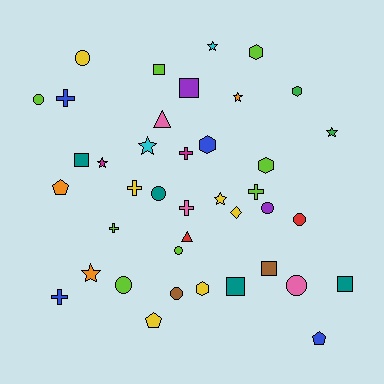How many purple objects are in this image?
There are 2 purple objects.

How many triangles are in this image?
There are 2 triangles.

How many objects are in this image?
There are 40 objects.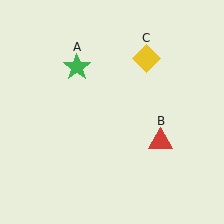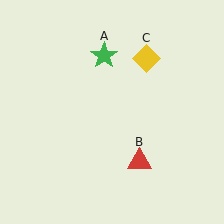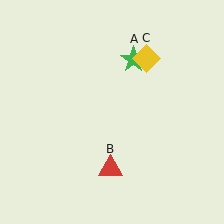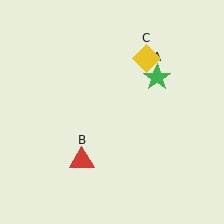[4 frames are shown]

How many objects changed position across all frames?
2 objects changed position: green star (object A), red triangle (object B).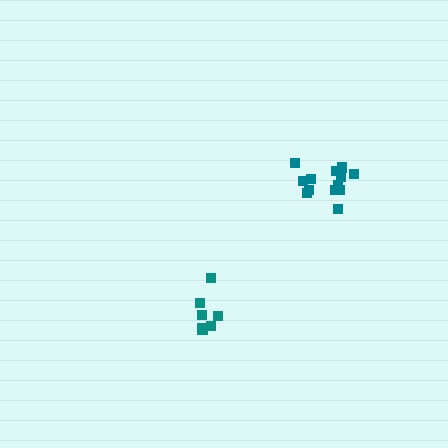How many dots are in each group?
Group 1: 7 dots, Group 2: 13 dots (20 total).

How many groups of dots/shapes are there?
There are 2 groups.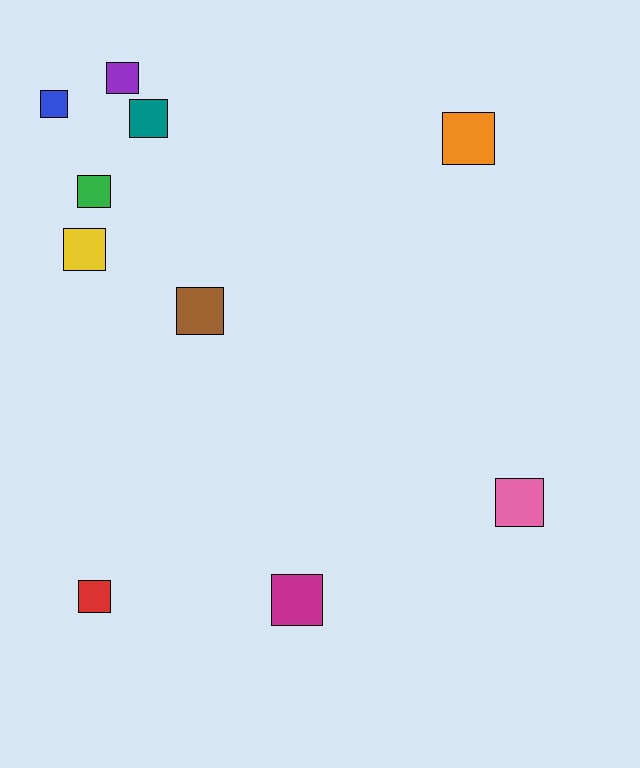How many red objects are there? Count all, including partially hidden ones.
There is 1 red object.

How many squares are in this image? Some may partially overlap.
There are 10 squares.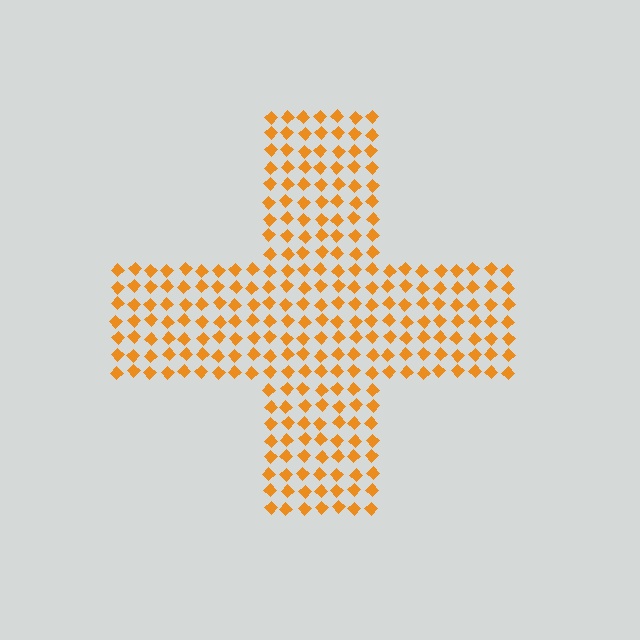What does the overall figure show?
The overall figure shows a cross.